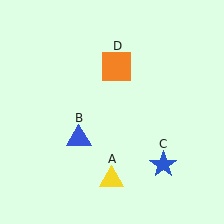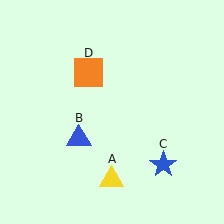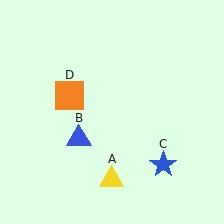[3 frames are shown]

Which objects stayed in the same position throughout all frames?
Yellow triangle (object A) and blue triangle (object B) and blue star (object C) remained stationary.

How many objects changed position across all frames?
1 object changed position: orange square (object D).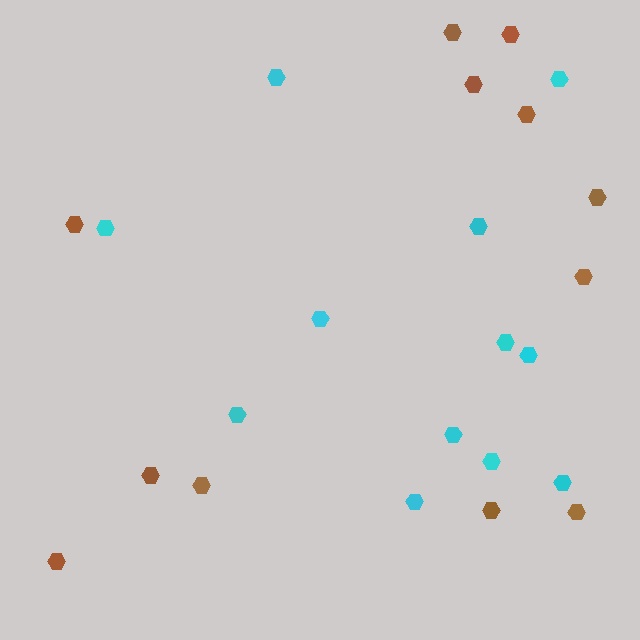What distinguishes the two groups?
There are 2 groups: one group of cyan hexagons (12) and one group of brown hexagons (12).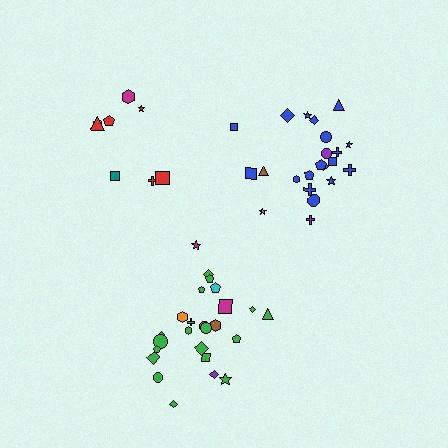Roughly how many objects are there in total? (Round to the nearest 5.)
Roughly 55 objects in total.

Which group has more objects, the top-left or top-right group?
The top-right group.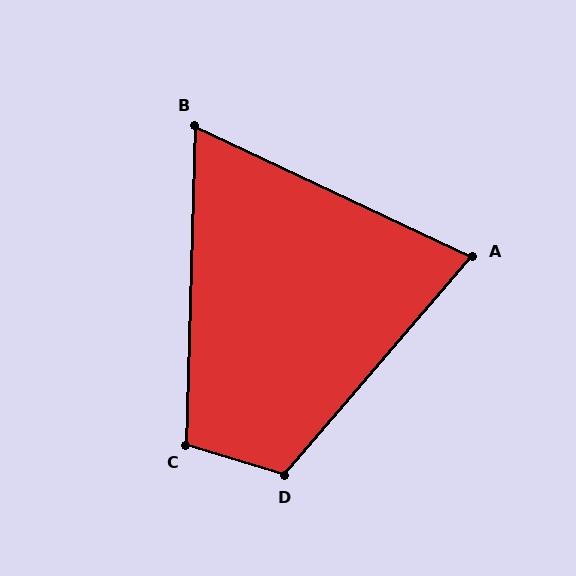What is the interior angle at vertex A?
Approximately 75 degrees (acute).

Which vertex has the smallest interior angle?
B, at approximately 66 degrees.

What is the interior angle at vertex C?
Approximately 105 degrees (obtuse).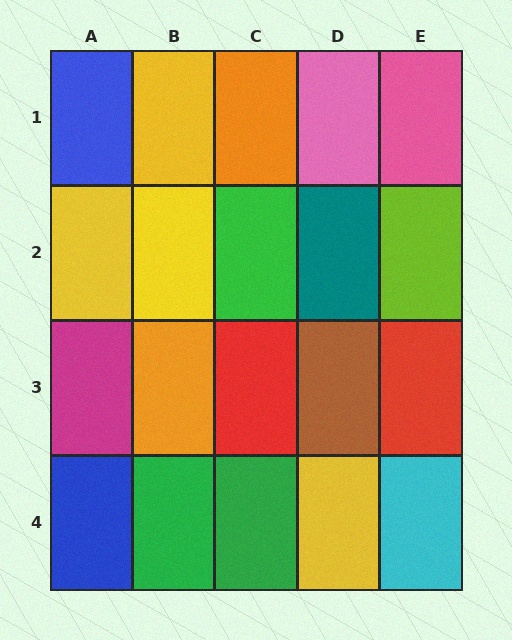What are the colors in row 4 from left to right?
Blue, green, green, yellow, cyan.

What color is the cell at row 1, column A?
Blue.